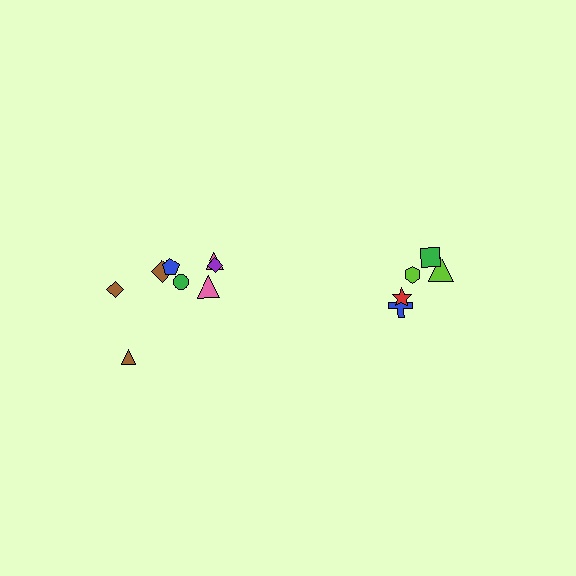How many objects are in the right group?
There are 5 objects.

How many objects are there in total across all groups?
There are 13 objects.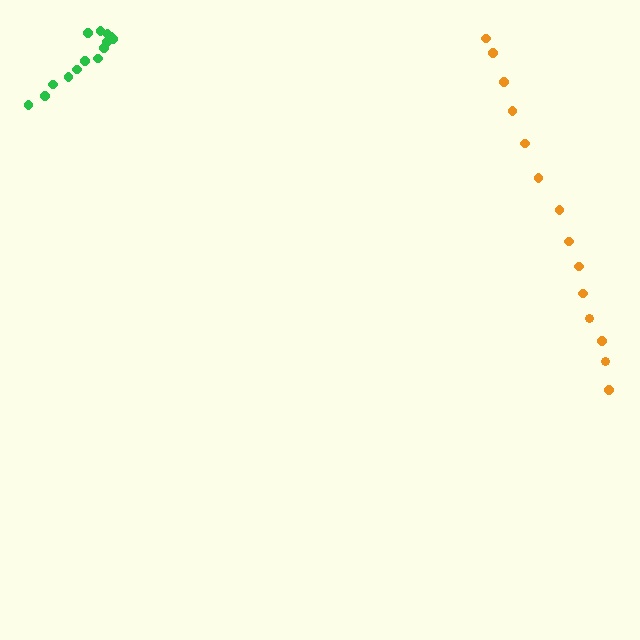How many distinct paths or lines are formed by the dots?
There are 2 distinct paths.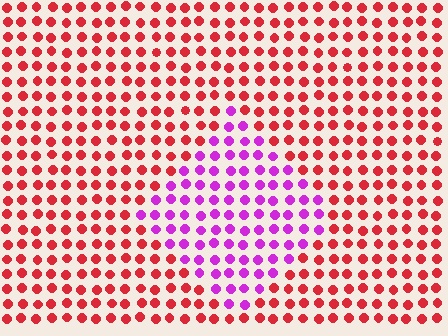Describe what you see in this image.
The image is filled with small red elements in a uniform arrangement. A diamond-shaped region is visible where the elements are tinted to a slightly different hue, forming a subtle color boundary.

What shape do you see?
I see a diamond.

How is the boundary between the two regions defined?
The boundary is defined purely by a slight shift in hue (about 58 degrees). Spacing, size, and orientation are identical on both sides.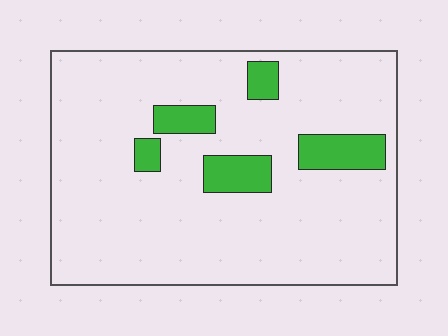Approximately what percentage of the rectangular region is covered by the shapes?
Approximately 10%.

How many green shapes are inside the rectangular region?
5.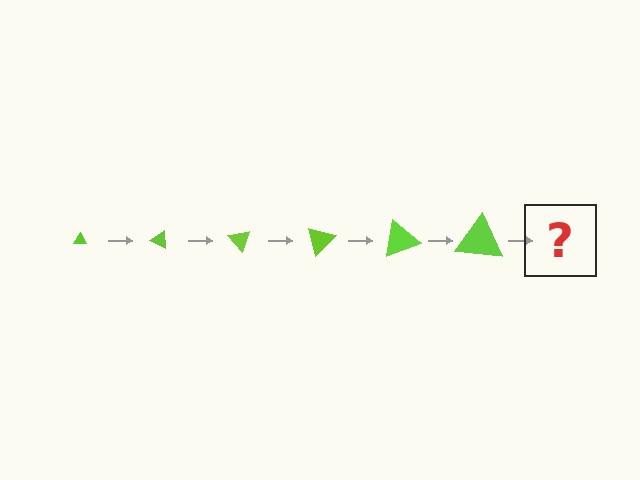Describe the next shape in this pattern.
It should be a triangle, larger than the previous one and rotated 150 degrees from the start.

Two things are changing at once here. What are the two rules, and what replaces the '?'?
The two rules are that the triangle grows larger each step and it rotates 25 degrees each step. The '?' should be a triangle, larger than the previous one and rotated 150 degrees from the start.